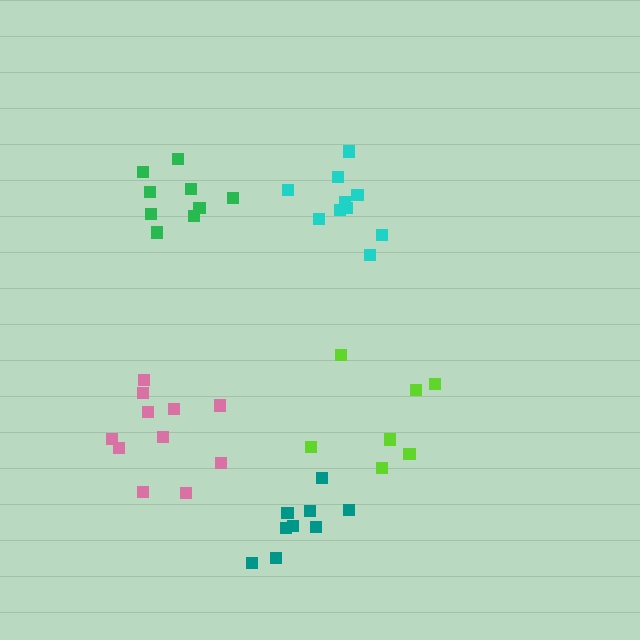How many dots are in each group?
Group 1: 11 dots, Group 2: 9 dots, Group 3: 7 dots, Group 4: 10 dots, Group 5: 9 dots (46 total).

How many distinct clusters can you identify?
There are 5 distinct clusters.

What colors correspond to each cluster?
The clusters are colored: pink, green, lime, cyan, teal.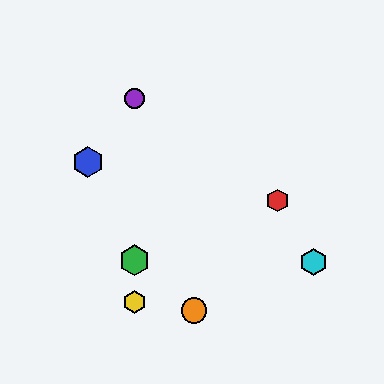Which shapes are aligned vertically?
The green hexagon, the yellow hexagon, the purple circle are aligned vertically.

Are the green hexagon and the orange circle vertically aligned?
No, the green hexagon is at x≈134 and the orange circle is at x≈194.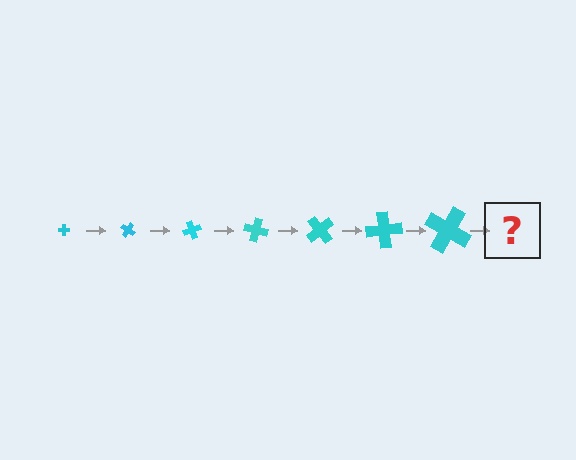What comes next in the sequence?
The next element should be a cross, larger than the previous one and rotated 245 degrees from the start.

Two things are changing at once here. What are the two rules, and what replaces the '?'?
The two rules are that the cross grows larger each step and it rotates 35 degrees each step. The '?' should be a cross, larger than the previous one and rotated 245 degrees from the start.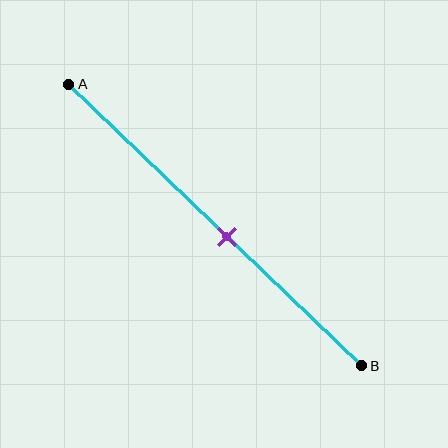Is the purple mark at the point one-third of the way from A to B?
No, the mark is at about 55% from A, not at the 33% one-third point.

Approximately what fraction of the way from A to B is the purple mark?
The purple mark is approximately 55% of the way from A to B.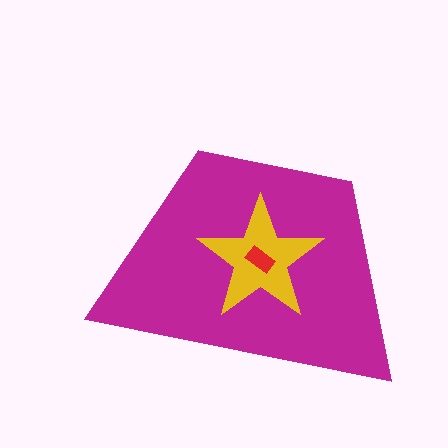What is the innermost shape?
The red rectangle.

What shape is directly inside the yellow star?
The red rectangle.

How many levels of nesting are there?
3.